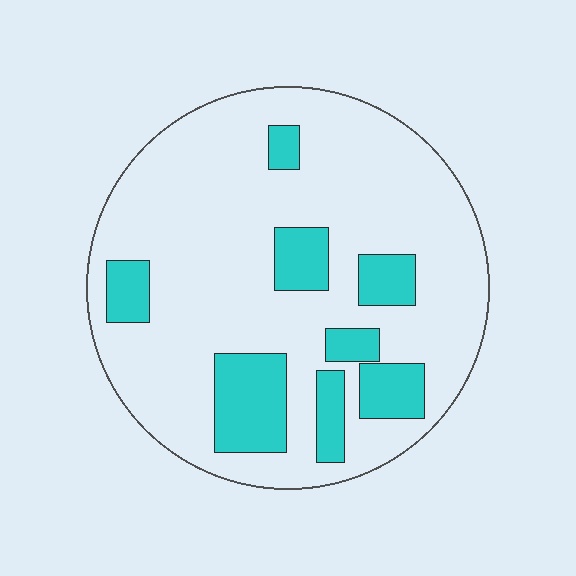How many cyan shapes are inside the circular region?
8.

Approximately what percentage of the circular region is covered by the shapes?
Approximately 20%.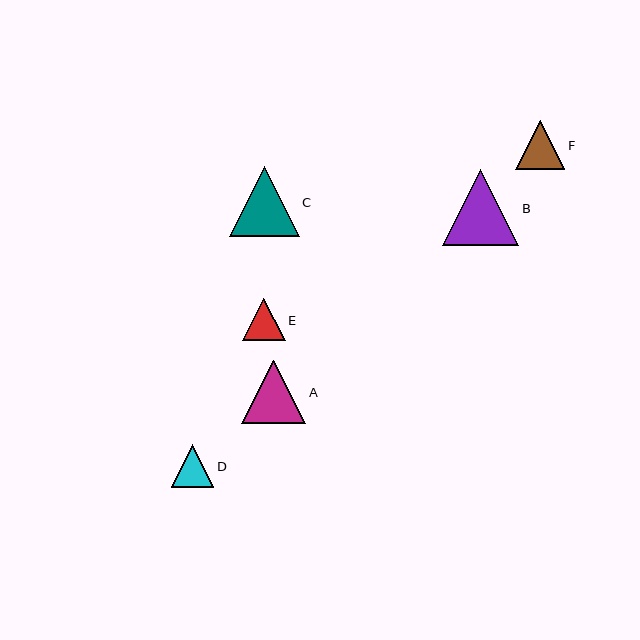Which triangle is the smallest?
Triangle D is the smallest with a size of approximately 42 pixels.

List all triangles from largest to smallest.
From largest to smallest: B, C, A, F, E, D.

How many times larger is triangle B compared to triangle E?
Triangle B is approximately 1.8 times the size of triangle E.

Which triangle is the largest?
Triangle B is the largest with a size of approximately 76 pixels.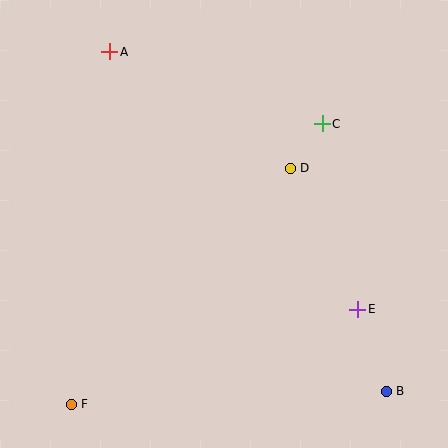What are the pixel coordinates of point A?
Point A is at (110, 52).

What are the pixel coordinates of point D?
Point D is at (290, 168).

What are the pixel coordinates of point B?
Point B is at (386, 391).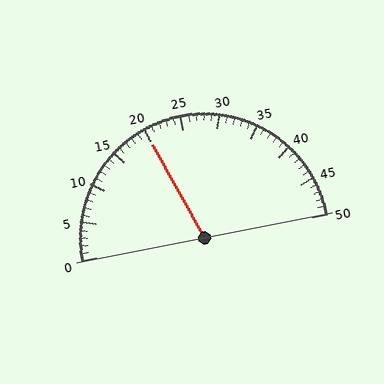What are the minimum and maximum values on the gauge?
The gauge ranges from 0 to 50.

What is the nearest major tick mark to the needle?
The nearest major tick mark is 20.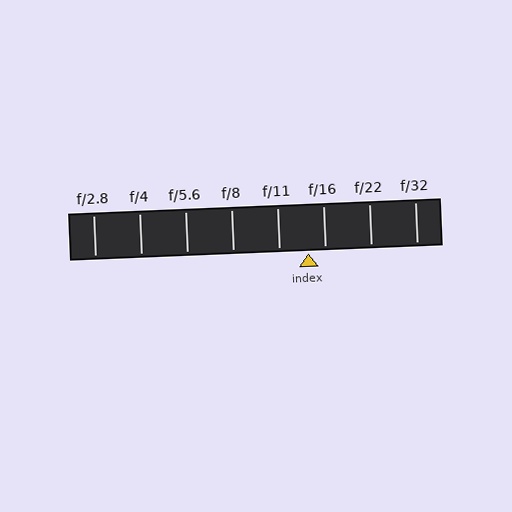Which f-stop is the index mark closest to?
The index mark is closest to f/16.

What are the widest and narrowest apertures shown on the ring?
The widest aperture shown is f/2.8 and the narrowest is f/32.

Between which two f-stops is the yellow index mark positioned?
The index mark is between f/11 and f/16.